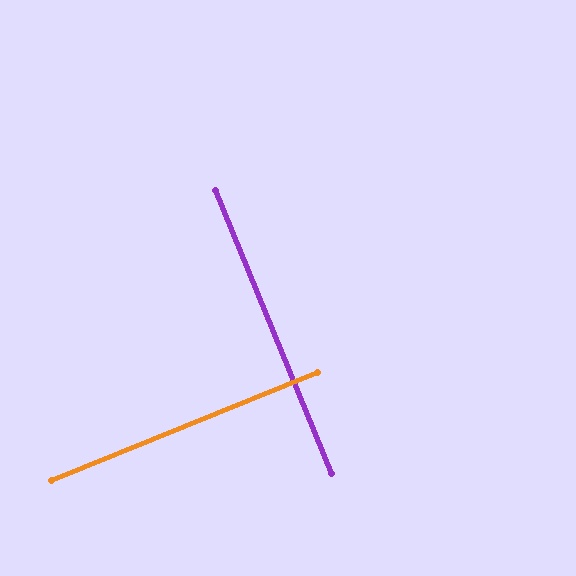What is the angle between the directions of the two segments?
Approximately 90 degrees.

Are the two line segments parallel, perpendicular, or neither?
Perpendicular — they meet at approximately 90°.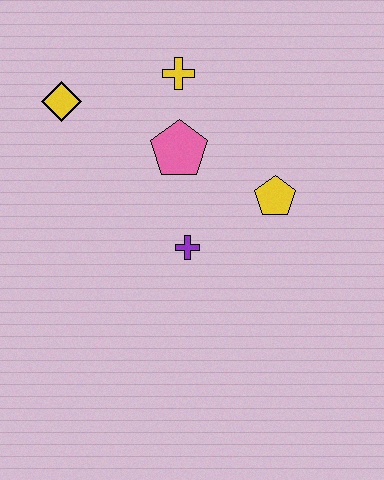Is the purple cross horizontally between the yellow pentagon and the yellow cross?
Yes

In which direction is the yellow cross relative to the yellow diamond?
The yellow cross is to the right of the yellow diamond.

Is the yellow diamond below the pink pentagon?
No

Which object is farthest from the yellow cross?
The purple cross is farthest from the yellow cross.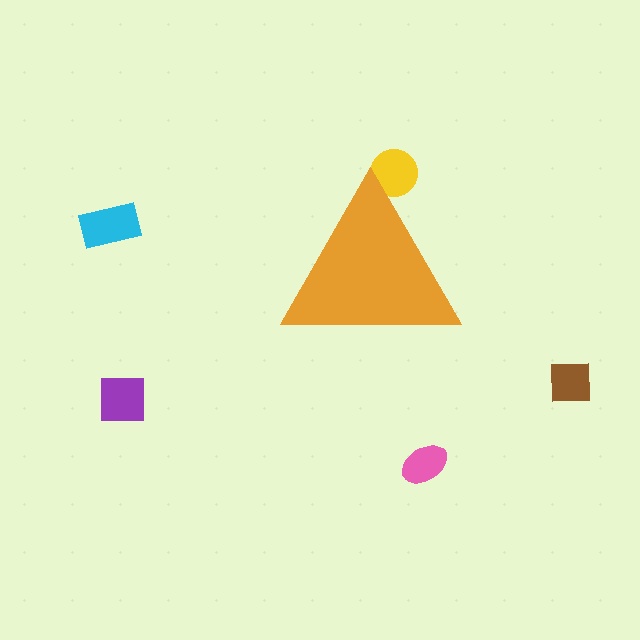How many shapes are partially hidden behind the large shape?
1 shape is partially hidden.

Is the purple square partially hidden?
No, the purple square is fully visible.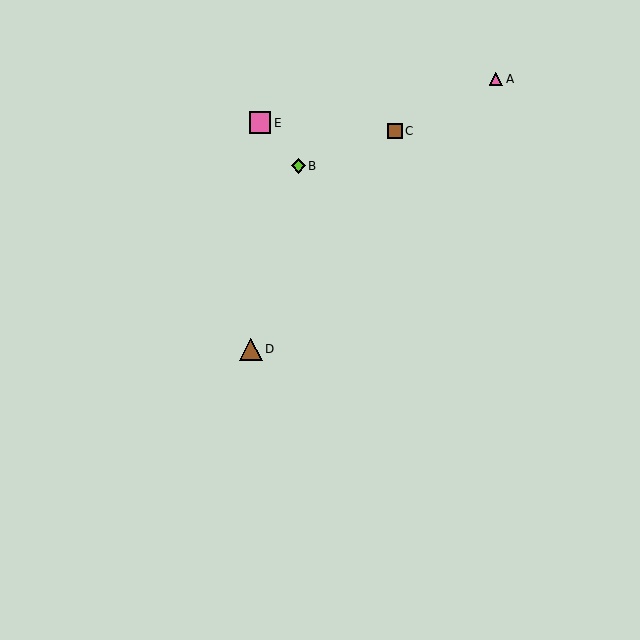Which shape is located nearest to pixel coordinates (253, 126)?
The pink square (labeled E) at (260, 123) is nearest to that location.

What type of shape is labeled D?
Shape D is a brown triangle.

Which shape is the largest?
The brown triangle (labeled D) is the largest.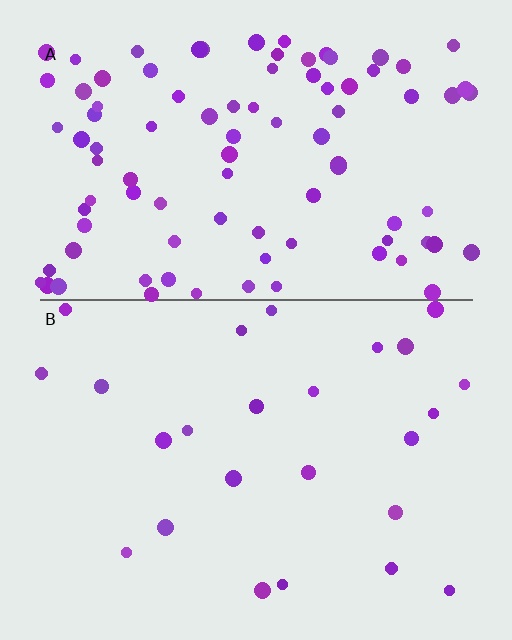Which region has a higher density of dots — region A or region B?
A (the top).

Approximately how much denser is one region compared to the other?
Approximately 3.8× — region A over region B.